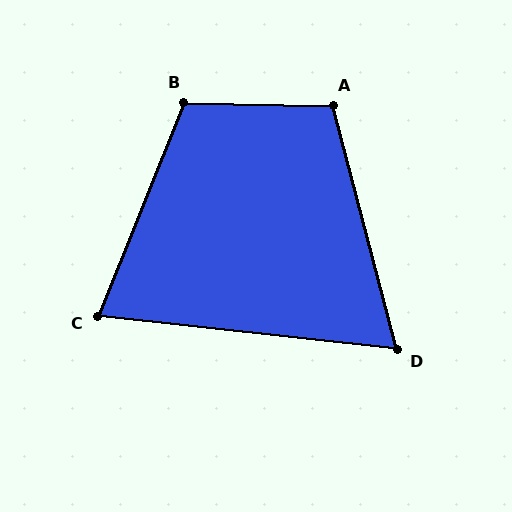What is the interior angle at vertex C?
Approximately 74 degrees (acute).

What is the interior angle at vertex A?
Approximately 106 degrees (obtuse).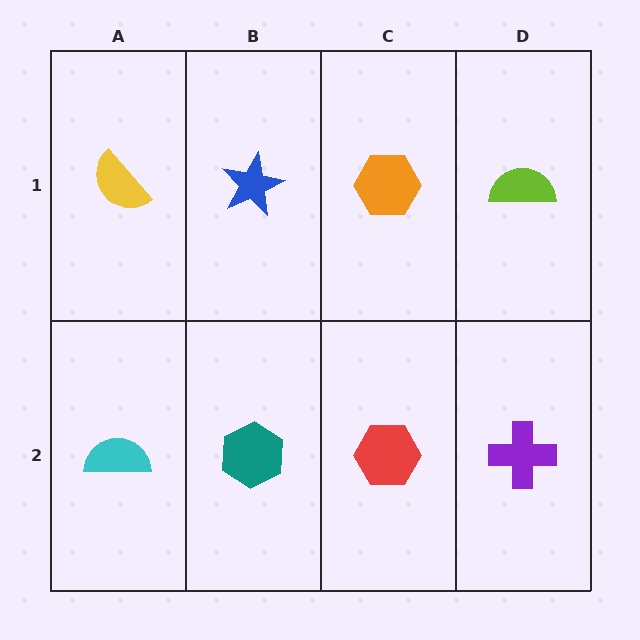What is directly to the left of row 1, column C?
A blue star.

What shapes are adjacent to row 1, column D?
A purple cross (row 2, column D), an orange hexagon (row 1, column C).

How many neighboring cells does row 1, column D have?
2.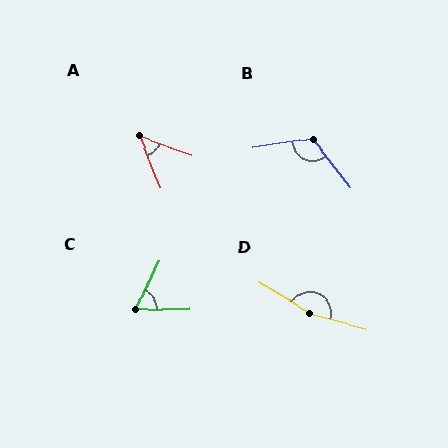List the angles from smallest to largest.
A (48°), C (63°), B (119°), D (164°).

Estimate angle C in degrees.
Approximately 63 degrees.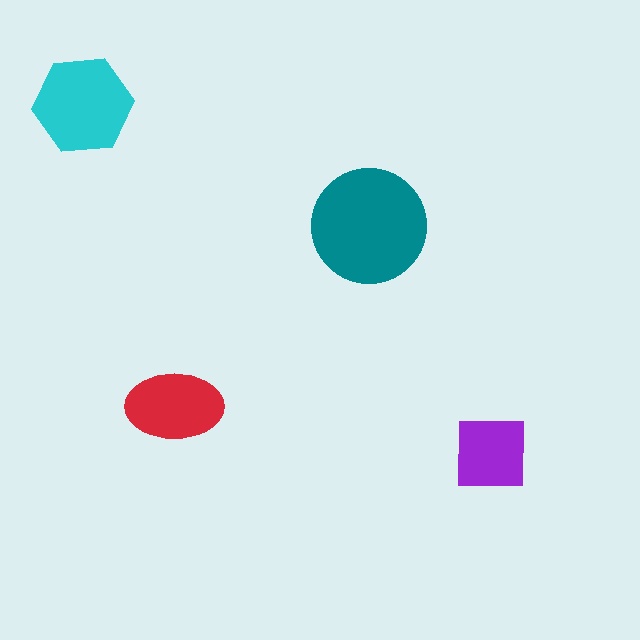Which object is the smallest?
The purple square.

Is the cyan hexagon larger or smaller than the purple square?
Larger.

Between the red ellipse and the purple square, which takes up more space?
The red ellipse.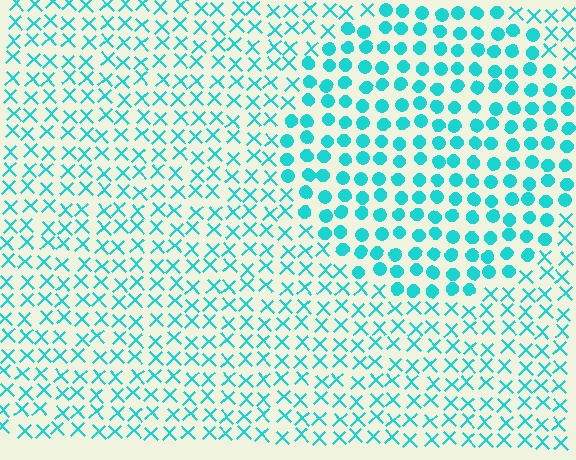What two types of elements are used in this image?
The image uses circles inside the circle region and X marks outside it.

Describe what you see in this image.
The image is filled with small cyan elements arranged in a uniform grid. A circle-shaped region contains circles, while the surrounding area contains X marks. The boundary is defined purely by the change in element shape.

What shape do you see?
I see a circle.